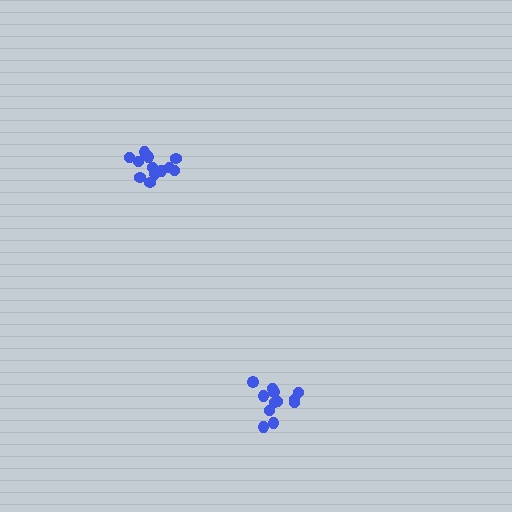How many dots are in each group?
Group 1: 12 dots, Group 2: 12 dots (24 total).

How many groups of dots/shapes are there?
There are 2 groups.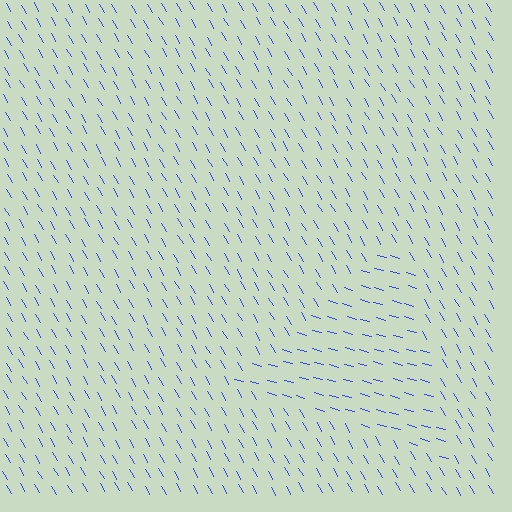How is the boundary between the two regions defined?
The boundary is defined purely by a change in line orientation (approximately 45 degrees difference). All lines are the same color and thickness.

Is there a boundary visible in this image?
Yes, there is a texture boundary formed by a change in line orientation.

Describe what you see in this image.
The image is filled with small blue line segments. A triangle region in the image has lines oriented differently from the surrounding lines, creating a visible texture boundary.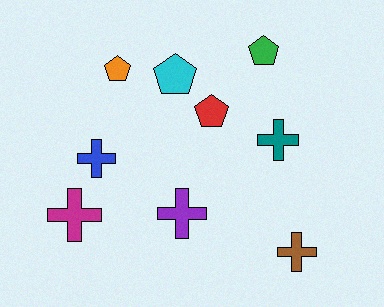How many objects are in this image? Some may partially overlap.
There are 9 objects.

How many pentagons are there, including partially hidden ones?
There are 4 pentagons.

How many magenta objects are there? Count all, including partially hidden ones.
There is 1 magenta object.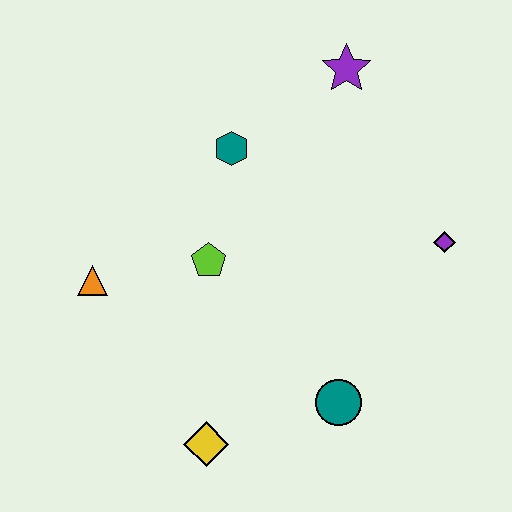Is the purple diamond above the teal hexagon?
No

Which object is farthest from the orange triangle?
The purple diamond is farthest from the orange triangle.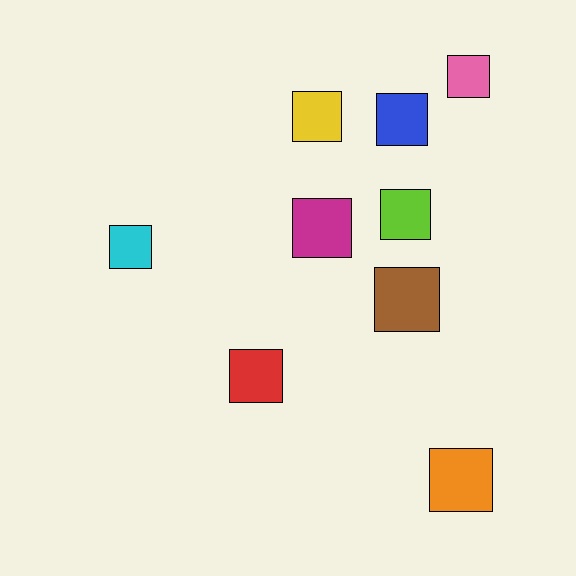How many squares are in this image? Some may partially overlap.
There are 9 squares.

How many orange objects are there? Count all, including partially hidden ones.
There is 1 orange object.